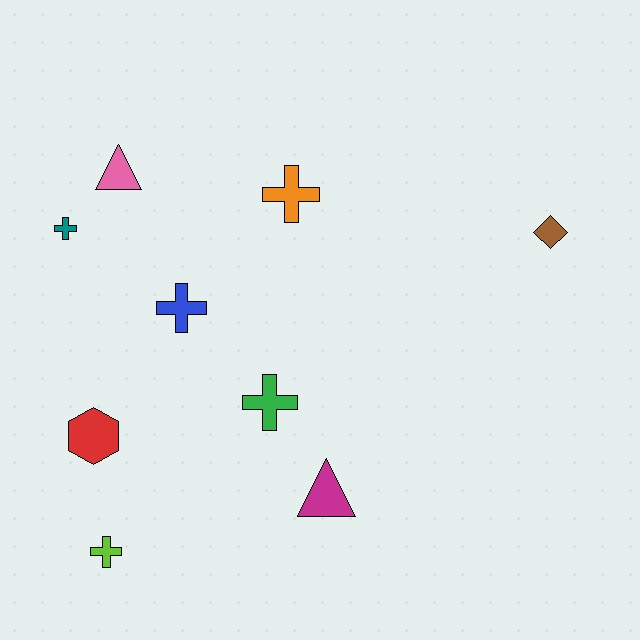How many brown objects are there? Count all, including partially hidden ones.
There is 1 brown object.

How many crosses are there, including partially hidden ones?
There are 5 crosses.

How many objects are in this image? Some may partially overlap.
There are 9 objects.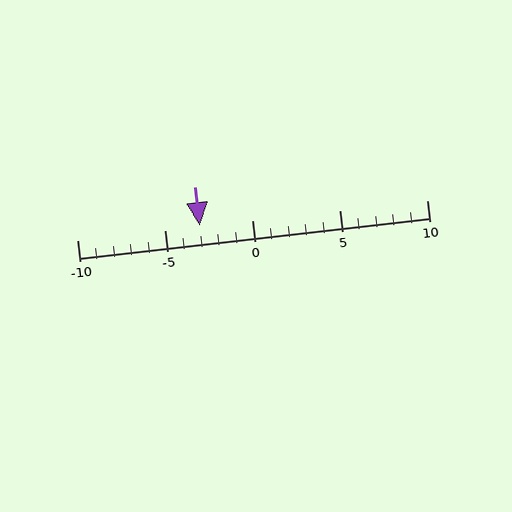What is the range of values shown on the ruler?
The ruler shows values from -10 to 10.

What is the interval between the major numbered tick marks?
The major tick marks are spaced 5 units apart.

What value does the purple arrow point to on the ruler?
The purple arrow points to approximately -3.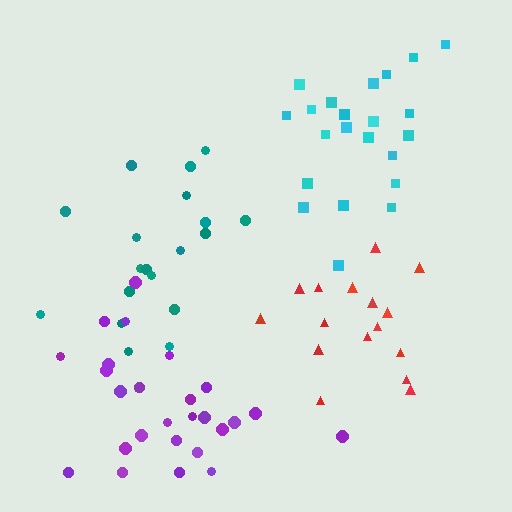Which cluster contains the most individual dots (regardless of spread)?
Purple (26).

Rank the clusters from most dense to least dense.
purple, red, cyan, teal.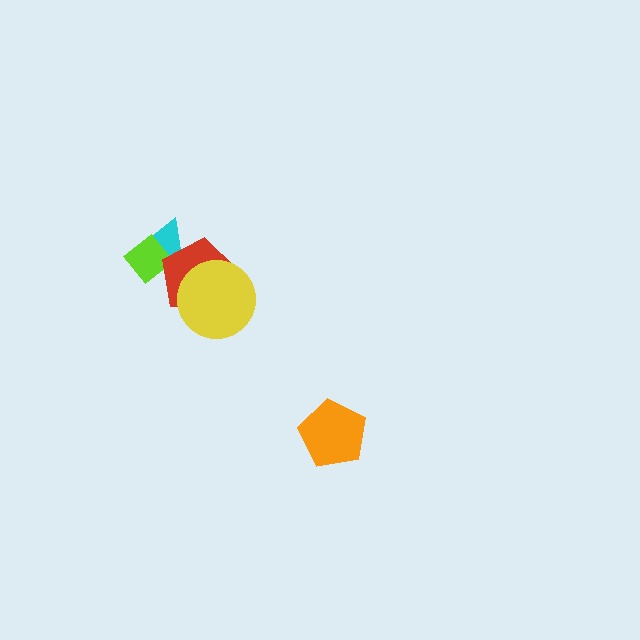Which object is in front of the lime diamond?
The red pentagon is in front of the lime diamond.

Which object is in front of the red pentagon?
The yellow circle is in front of the red pentagon.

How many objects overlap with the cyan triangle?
2 objects overlap with the cyan triangle.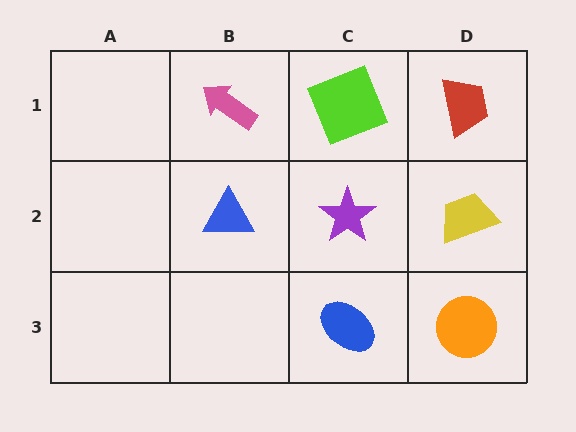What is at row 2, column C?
A purple star.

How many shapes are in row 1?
3 shapes.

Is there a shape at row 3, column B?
No, that cell is empty.